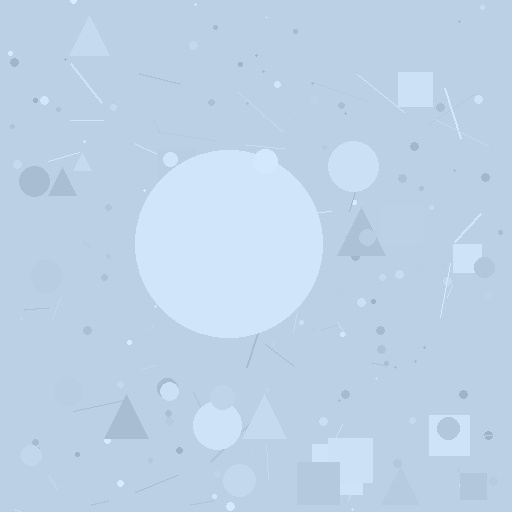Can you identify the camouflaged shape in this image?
The camouflaged shape is a circle.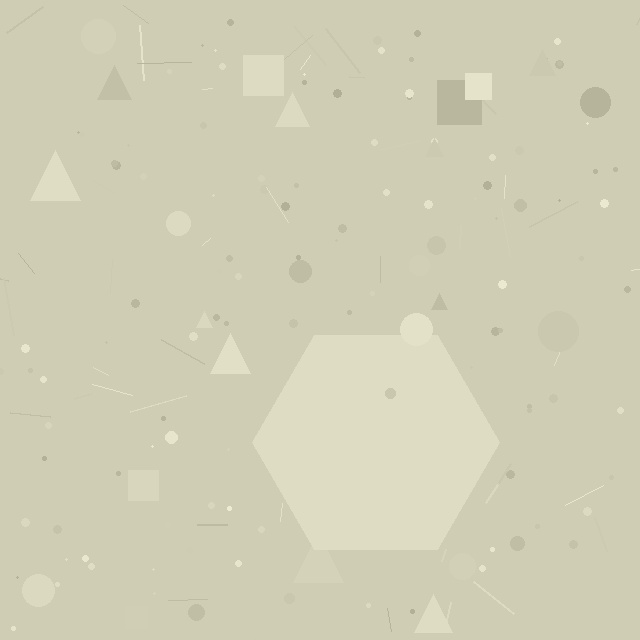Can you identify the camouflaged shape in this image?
The camouflaged shape is a hexagon.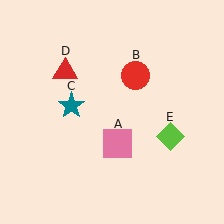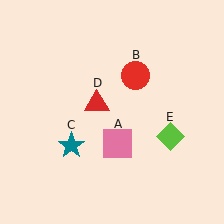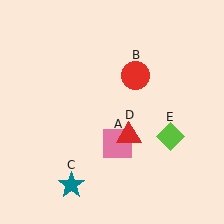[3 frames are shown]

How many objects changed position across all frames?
2 objects changed position: teal star (object C), red triangle (object D).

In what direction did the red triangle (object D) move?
The red triangle (object D) moved down and to the right.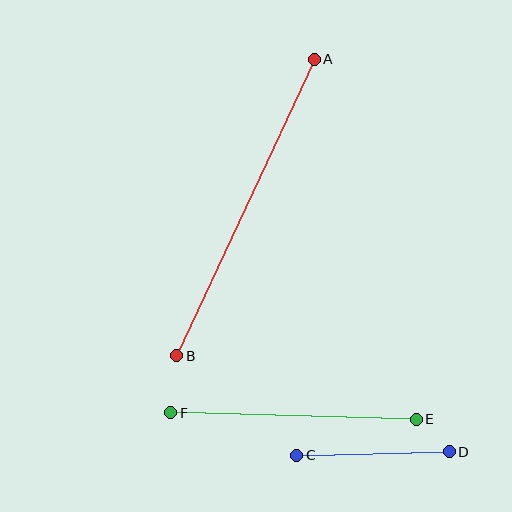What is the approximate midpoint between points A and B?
The midpoint is at approximately (245, 208) pixels.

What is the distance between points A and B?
The distance is approximately 327 pixels.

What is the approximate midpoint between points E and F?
The midpoint is at approximately (293, 416) pixels.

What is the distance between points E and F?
The distance is approximately 245 pixels.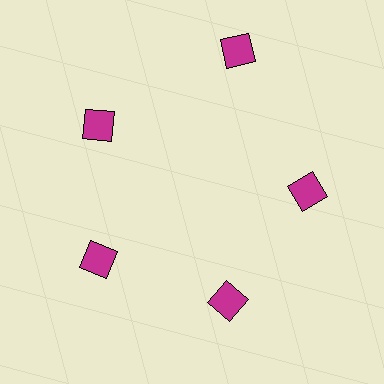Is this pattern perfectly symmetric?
No. The 5 magenta squares are arranged in a ring, but one element near the 1 o'clock position is pushed outward from the center, breaking the 5-fold rotational symmetry.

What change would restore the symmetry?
The symmetry would be restored by moving it inward, back onto the ring so that all 5 squares sit at equal angles and equal distance from the center.